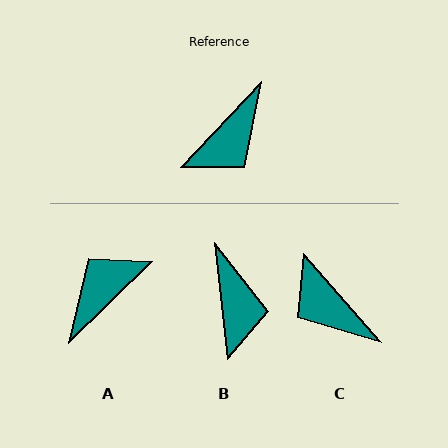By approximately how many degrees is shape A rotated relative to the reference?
Approximately 178 degrees counter-clockwise.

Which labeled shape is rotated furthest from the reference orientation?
A, about 178 degrees away.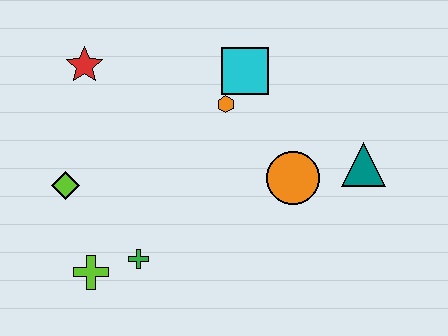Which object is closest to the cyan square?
The orange hexagon is closest to the cyan square.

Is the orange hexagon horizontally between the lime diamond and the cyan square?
Yes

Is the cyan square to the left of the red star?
No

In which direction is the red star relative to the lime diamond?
The red star is above the lime diamond.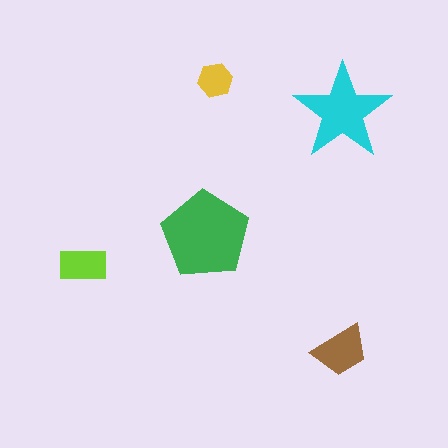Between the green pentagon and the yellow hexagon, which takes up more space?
The green pentagon.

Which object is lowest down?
The brown trapezoid is bottommost.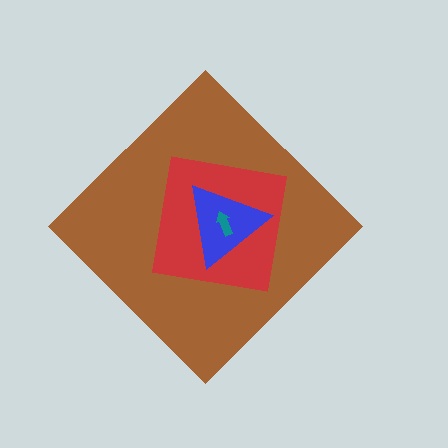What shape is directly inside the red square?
The blue triangle.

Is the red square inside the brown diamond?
Yes.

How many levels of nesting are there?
4.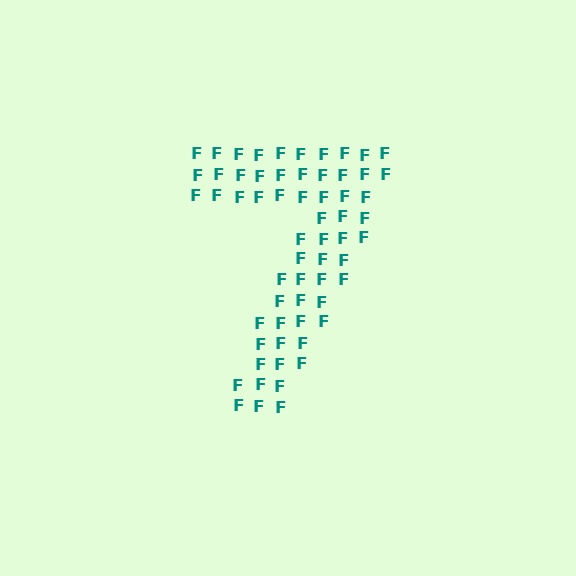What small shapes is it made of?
It is made of small letter F's.